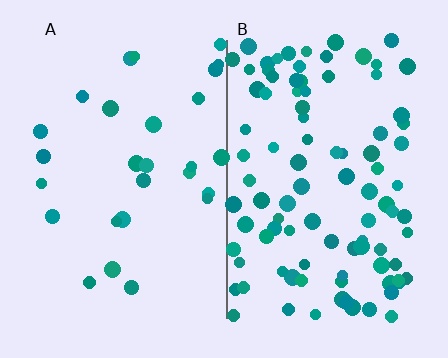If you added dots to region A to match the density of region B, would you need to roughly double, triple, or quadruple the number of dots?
Approximately quadruple.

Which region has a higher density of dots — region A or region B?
B (the right).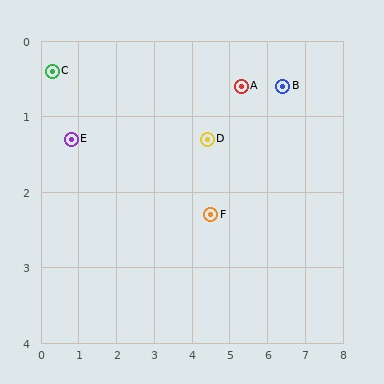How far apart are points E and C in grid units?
Points E and C are about 1.0 grid units apart.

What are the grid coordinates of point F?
Point F is at approximately (4.5, 2.3).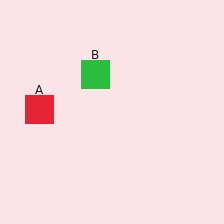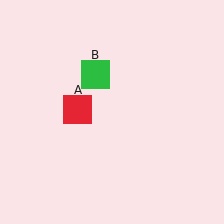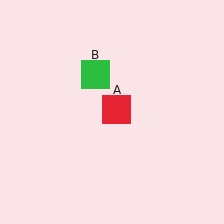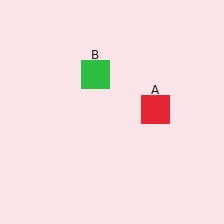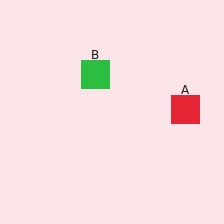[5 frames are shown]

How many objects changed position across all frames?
1 object changed position: red square (object A).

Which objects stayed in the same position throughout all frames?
Green square (object B) remained stationary.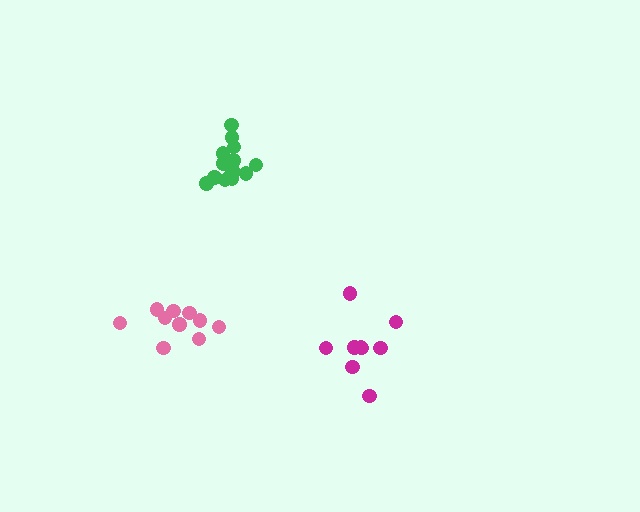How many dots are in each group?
Group 1: 15 dots, Group 2: 9 dots, Group 3: 10 dots (34 total).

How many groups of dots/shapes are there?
There are 3 groups.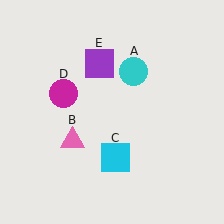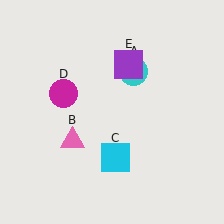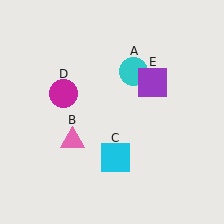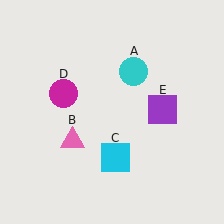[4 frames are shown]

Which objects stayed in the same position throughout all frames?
Cyan circle (object A) and pink triangle (object B) and cyan square (object C) and magenta circle (object D) remained stationary.